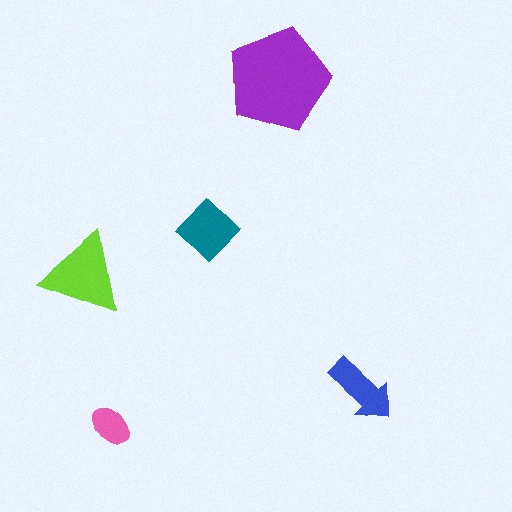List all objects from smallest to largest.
The pink ellipse, the blue arrow, the teal diamond, the lime triangle, the purple pentagon.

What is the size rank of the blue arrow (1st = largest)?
4th.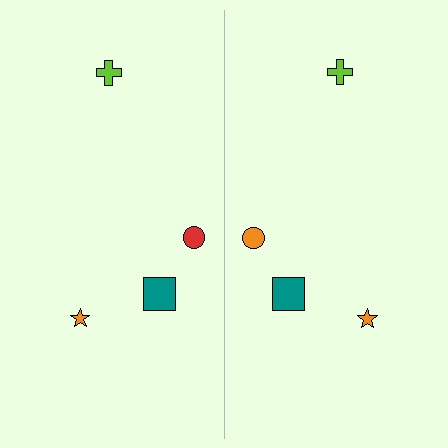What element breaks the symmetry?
The orange circle on the right side breaks the symmetry — its mirror counterpart is red.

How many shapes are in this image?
There are 8 shapes in this image.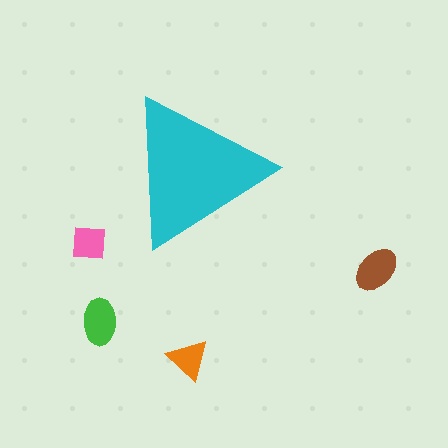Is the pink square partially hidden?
No, the pink square is fully visible.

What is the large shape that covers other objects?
A cyan triangle.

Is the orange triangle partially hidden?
No, the orange triangle is fully visible.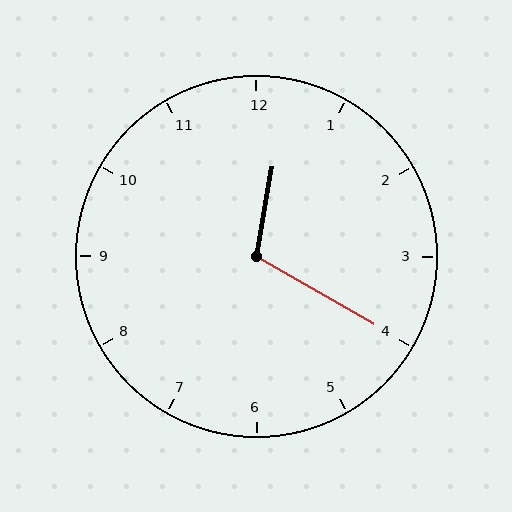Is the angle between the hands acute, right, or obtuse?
It is obtuse.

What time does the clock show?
12:20.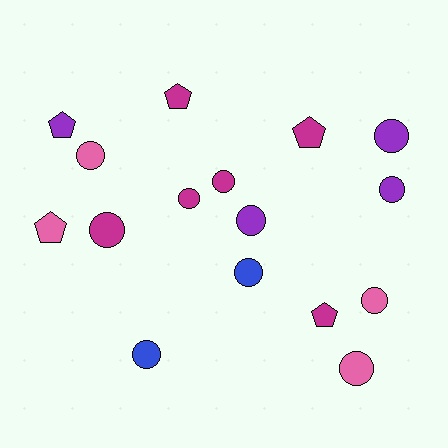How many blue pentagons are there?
There are no blue pentagons.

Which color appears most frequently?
Magenta, with 6 objects.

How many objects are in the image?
There are 16 objects.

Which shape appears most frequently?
Circle, with 11 objects.